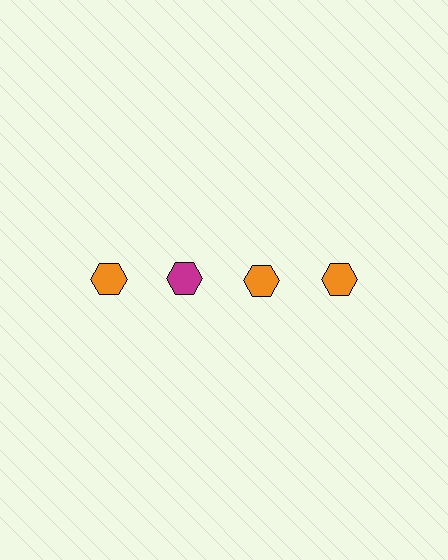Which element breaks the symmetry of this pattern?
The magenta hexagon in the top row, second from left column breaks the symmetry. All other shapes are orange hexagons.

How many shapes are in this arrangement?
There are 4 shapes arranged in a grid pattern.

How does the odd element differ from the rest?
It has a different color: magenta instead of orange.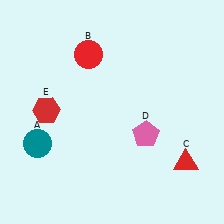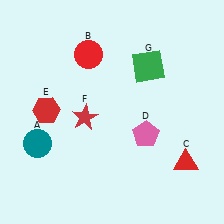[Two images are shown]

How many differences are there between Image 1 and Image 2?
There are 2 differences between the two images.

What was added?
A red star (F), a green square (G) were added in Image 2.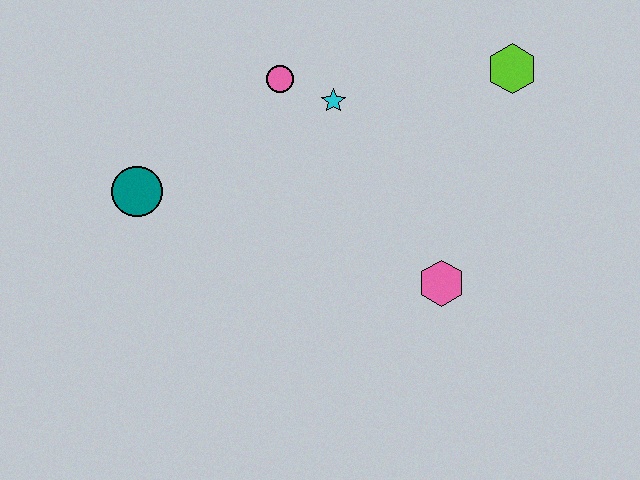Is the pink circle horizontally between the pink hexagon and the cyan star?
No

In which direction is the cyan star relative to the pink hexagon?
The cyan star is above the pink hexagon.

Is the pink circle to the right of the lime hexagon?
No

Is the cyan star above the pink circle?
No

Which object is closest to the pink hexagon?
The cyan star is closest to the pink hexagon.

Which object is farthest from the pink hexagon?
The teal circle is farthest from the pink hexagon.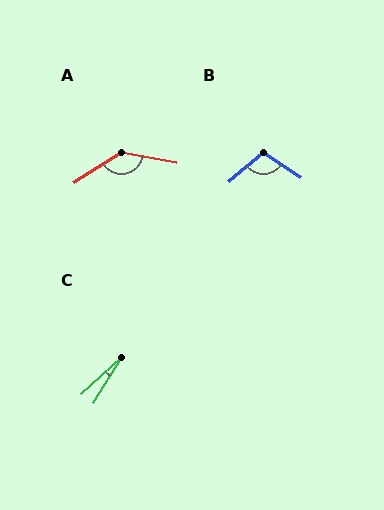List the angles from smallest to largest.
C (15°), B (106°), A (138°).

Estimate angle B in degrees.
Approximately 106 degrees.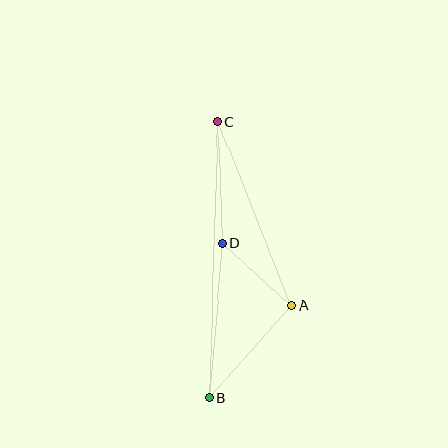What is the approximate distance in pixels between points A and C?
The distance between A and C is approximately 198 pixels.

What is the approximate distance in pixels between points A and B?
The distance between A and B is approximately 123 pixels.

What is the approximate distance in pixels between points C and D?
The distance between C and D is approximately 121 pixels.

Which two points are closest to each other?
Points A and D are closest to each other.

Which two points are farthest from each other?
Points B and C are farthest from each other.